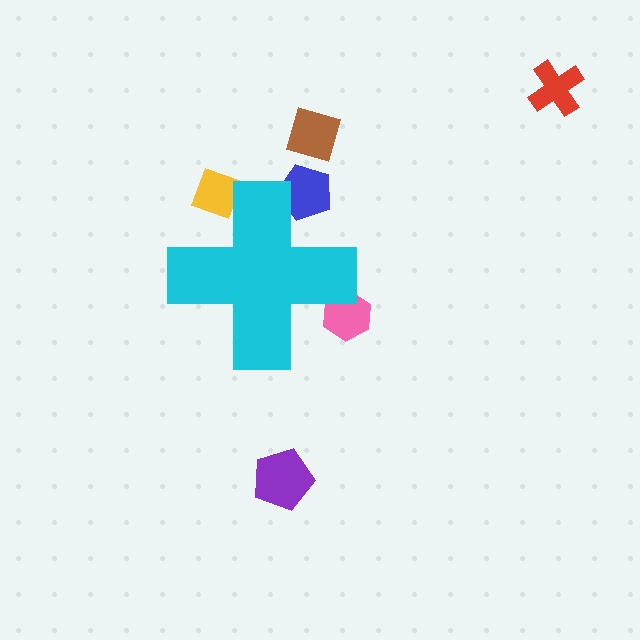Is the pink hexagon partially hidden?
Yes, the pink hexagon is partially hidden behind the cyan cross.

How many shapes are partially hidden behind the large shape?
3 shapes are partially hidden.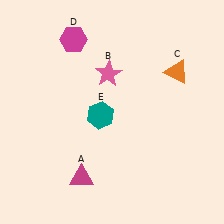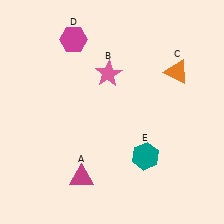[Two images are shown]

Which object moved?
The teal hexagon (E) moved right.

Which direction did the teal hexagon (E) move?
The teal hexagon (E) moved right.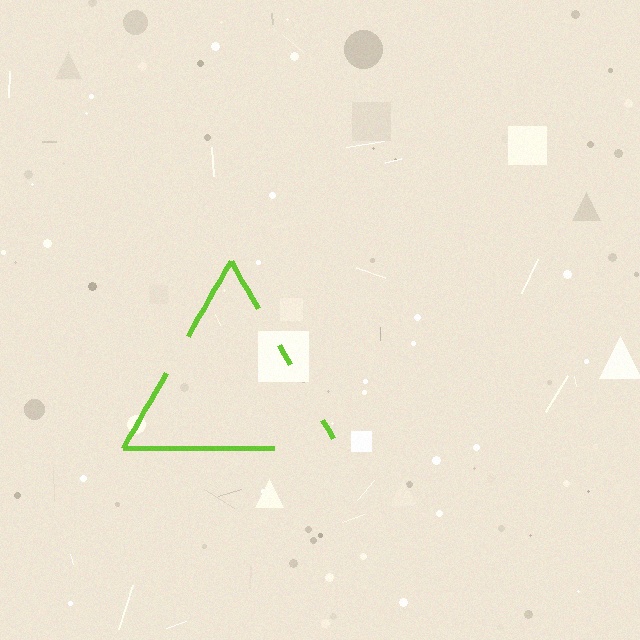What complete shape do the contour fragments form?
The contour fragments form a triangle.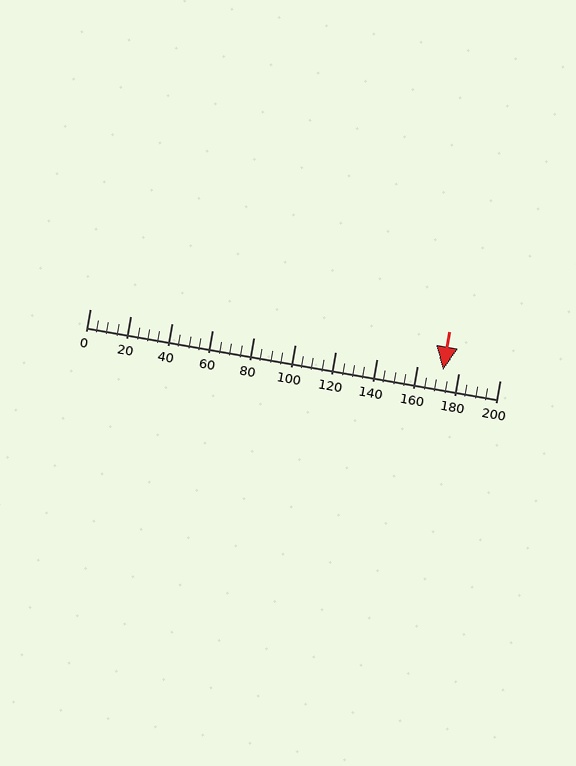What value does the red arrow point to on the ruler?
The red arrow points to approximately 172.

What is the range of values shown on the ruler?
The ruler shows values from 0 to 200.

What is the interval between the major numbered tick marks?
The major tick marks are spaced 20 units apart.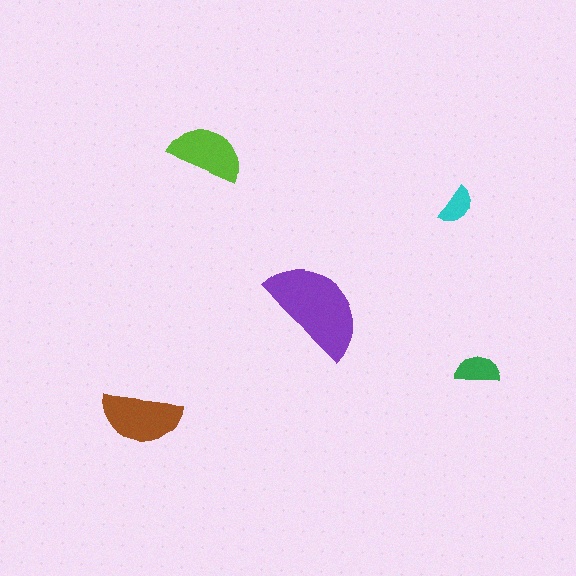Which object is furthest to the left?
The brown semicircle is leftmost.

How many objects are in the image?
There are 5 objects in the image.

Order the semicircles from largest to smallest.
the purple one, the brown one, the lime one, the green one, the cyan one.